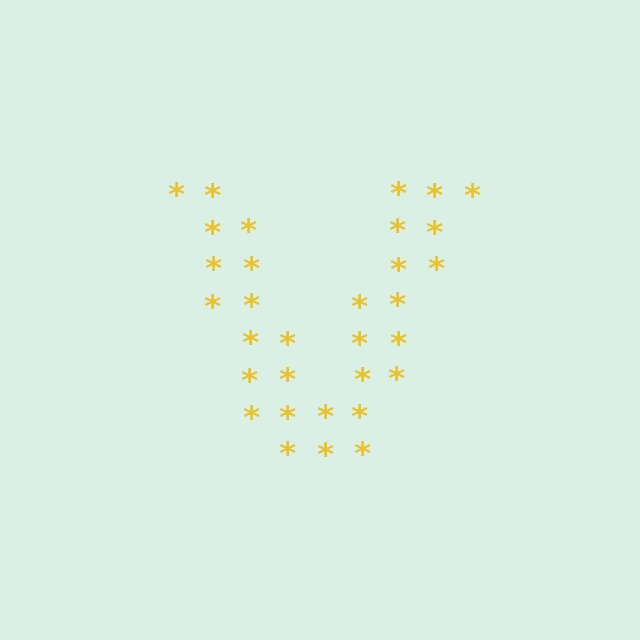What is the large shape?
The large shape is the letter V.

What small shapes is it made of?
It is made of small asterisks.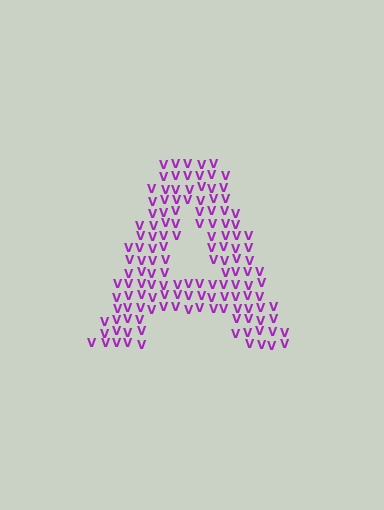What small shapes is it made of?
It is made of small letter V's.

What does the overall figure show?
The overall figure shows the letter A.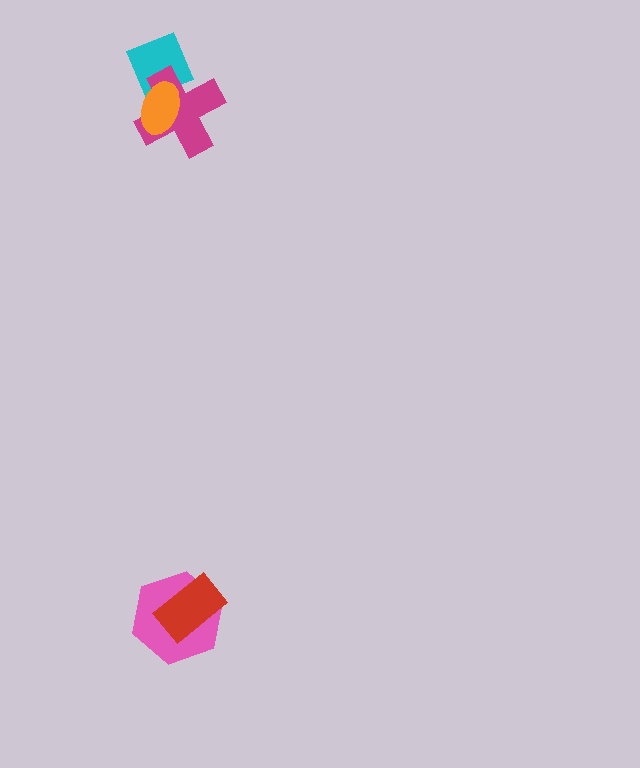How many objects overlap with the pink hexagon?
1 object overlaps with the pink hexagon.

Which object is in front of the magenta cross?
The orange ellipse is in front of the magenta cross.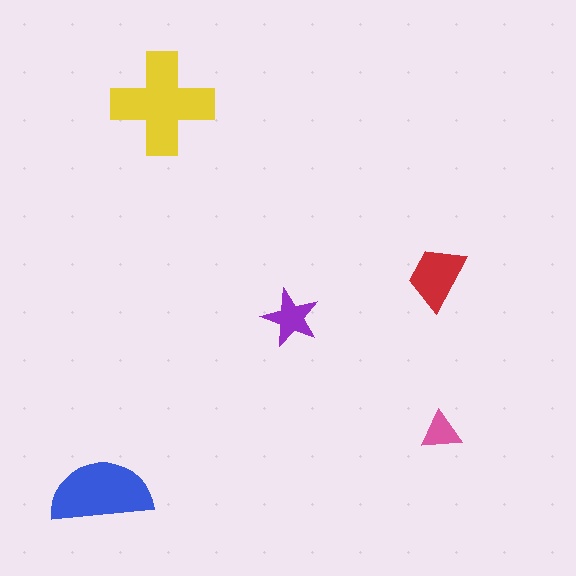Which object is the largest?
The yellow cross.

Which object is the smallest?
The pink triangle.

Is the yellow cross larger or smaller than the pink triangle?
Larger.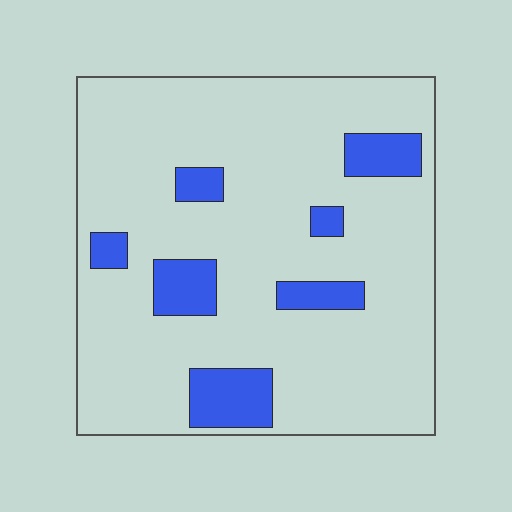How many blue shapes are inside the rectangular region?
7.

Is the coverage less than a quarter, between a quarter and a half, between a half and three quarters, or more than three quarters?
Less than a quarter.